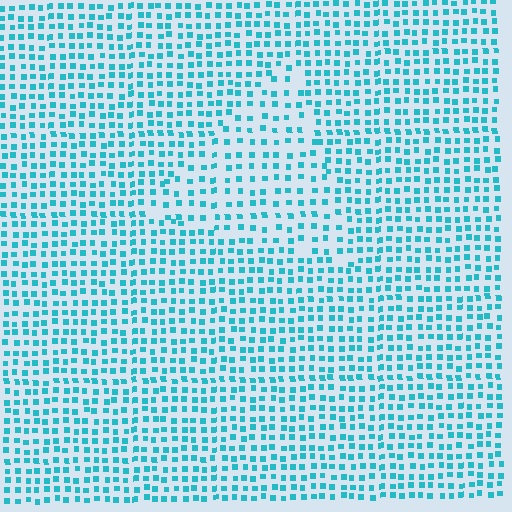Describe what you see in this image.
The image contains small cyan elements arranged at two different densities. A triangle-shaped region is visible where the elements are less densely packed than the surrounding area.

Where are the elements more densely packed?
The elements are more densely packed outside the triangle boundary.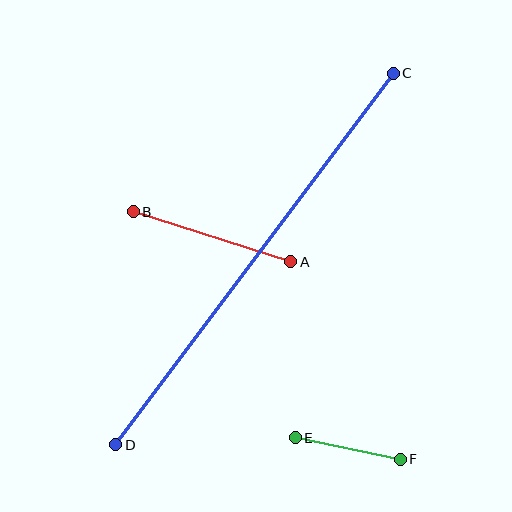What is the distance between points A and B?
The distance is approximately 165 pixels.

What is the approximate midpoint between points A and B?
The midpoint is at approximately (212, 237) pixels.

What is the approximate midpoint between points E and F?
The midpoint is at approximately (348, 449) pixels.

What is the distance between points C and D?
The distance is approximately 464 pixels.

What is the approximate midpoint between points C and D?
The midpoint is at approximately (254, 259) pixels.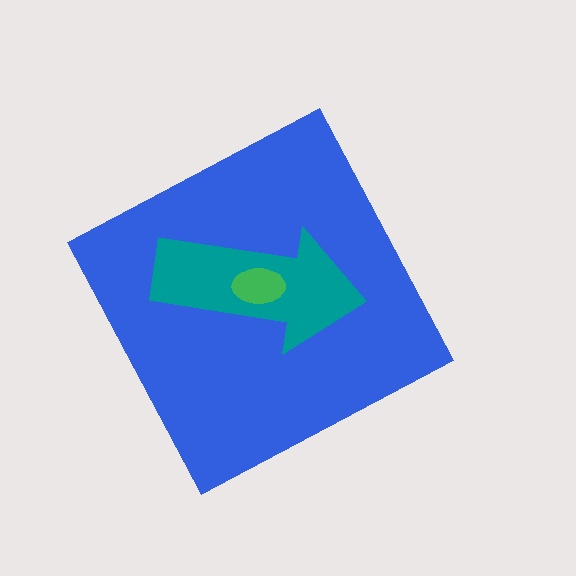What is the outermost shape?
The blue diamond.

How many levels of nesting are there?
3.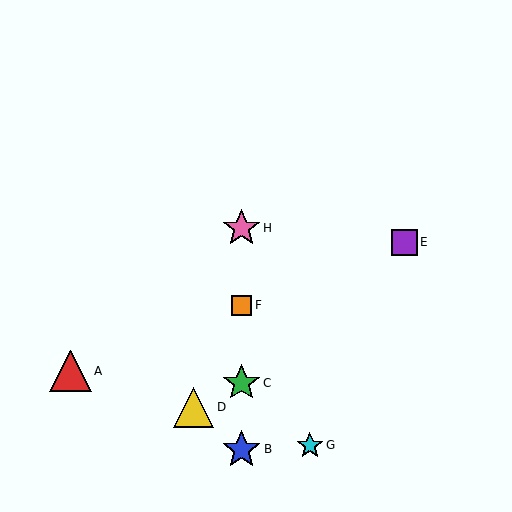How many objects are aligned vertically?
4 objects (B, C, F, H) are aligned vertically.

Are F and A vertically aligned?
No, F is at x≈241 and A is at x≈70.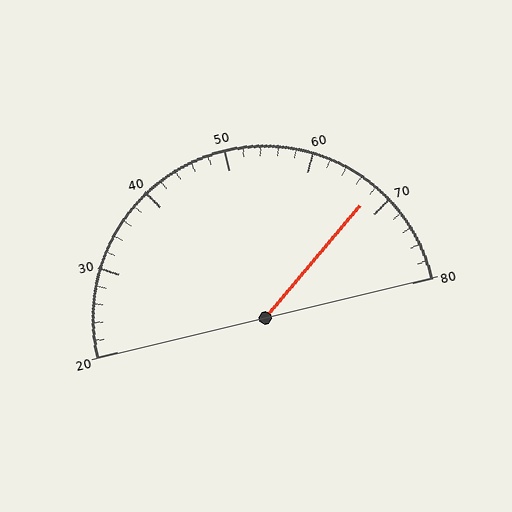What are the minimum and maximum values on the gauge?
The gauge ranges from 20 to 80.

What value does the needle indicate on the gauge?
The needle indicates approximately 68.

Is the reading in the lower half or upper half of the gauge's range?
The reading is in the upper half of the range (20 to 80).